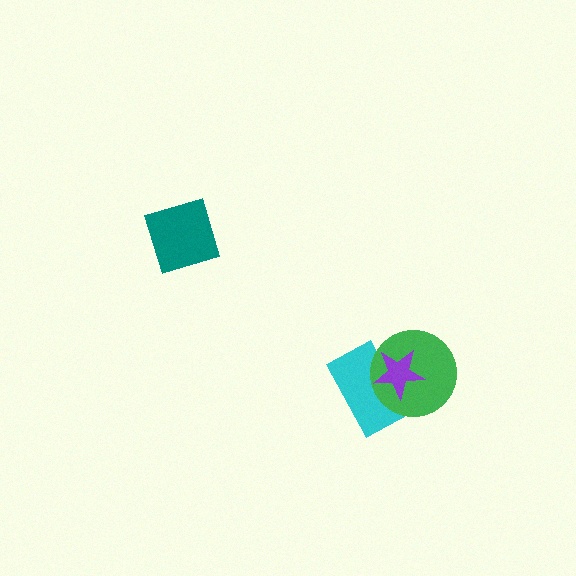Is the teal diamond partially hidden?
No, no other shape covers it.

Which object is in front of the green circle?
The purple star is in front of the green circle.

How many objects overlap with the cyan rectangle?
2 objects overlap with the cyan rectangle.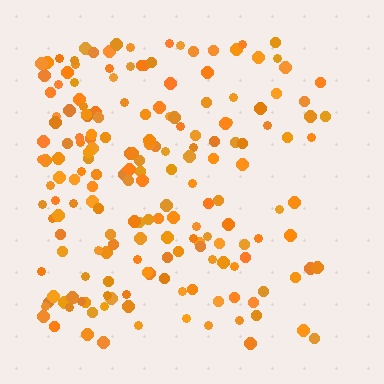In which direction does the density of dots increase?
From right to left, with the left side densest.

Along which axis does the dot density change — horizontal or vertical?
Horizontal.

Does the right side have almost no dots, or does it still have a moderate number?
Still a moderate number, just noticeably fewer than the left.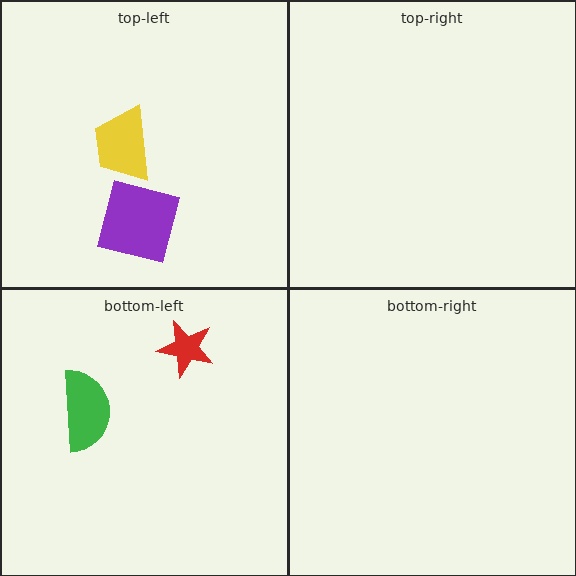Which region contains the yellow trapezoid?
The top-left region.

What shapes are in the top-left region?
The purple square, the yellow trapezoid.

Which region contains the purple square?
The top-left region.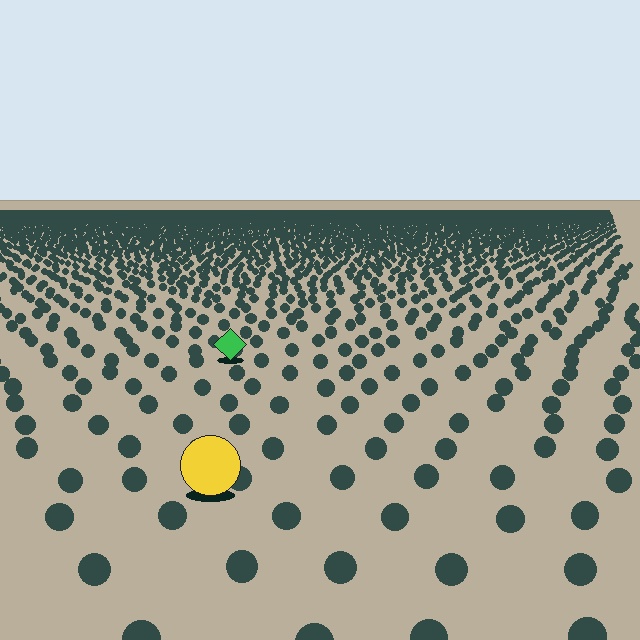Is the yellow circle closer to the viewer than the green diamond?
Yes. The yellow circle is closer — you can tell from the texture gradient: the ground texture is coarser near it.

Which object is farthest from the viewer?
The green diamond is farthest from the viewer. It appears smaller and the ground texture around it is denser.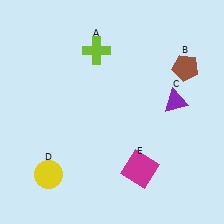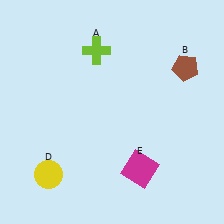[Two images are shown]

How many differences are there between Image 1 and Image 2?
There is 1 difference between the two images.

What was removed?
The purple triangle (C) was removed in Image 2.